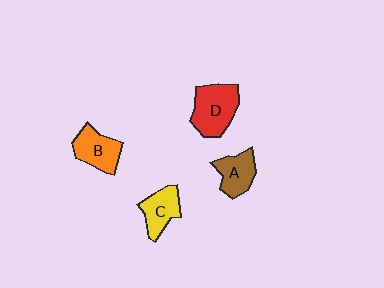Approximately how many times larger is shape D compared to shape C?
Approximately 1.4 times.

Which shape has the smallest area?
Shape A (brown).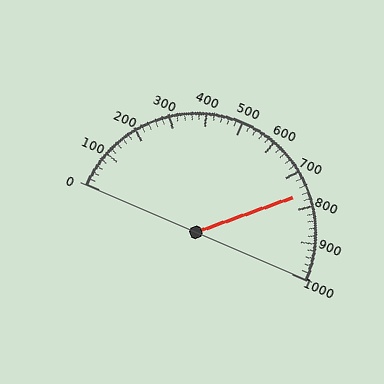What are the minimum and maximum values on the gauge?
The gauge ranges from 0 to 1000.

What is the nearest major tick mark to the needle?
The nearest major tick mark is 800.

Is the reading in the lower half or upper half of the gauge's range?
The reading is in the upper half of the range (0 to 1000).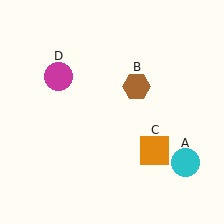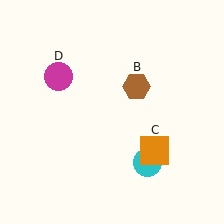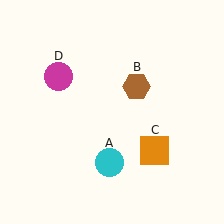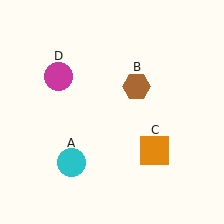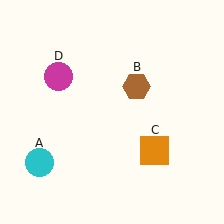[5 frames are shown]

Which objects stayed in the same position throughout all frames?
Brown hexagon (object B) and orange square (object C) and magenta circle (object D) remained stationary.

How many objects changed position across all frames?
1 object changed position: cyan circle (object A).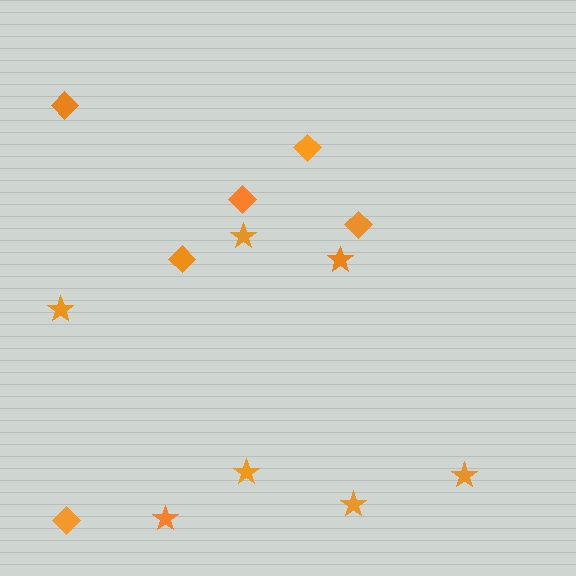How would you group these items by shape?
There are 2 groups: one group of stars (7) and one group of diamonds (6).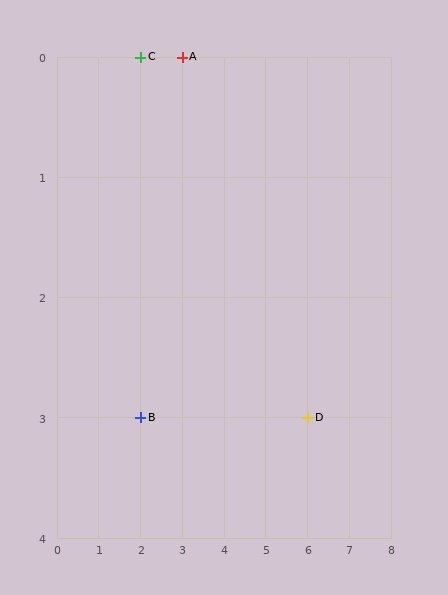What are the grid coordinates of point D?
Point D is at grid coordinates (6, 3).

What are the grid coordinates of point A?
Point A is at grid coordinates (3, 0).